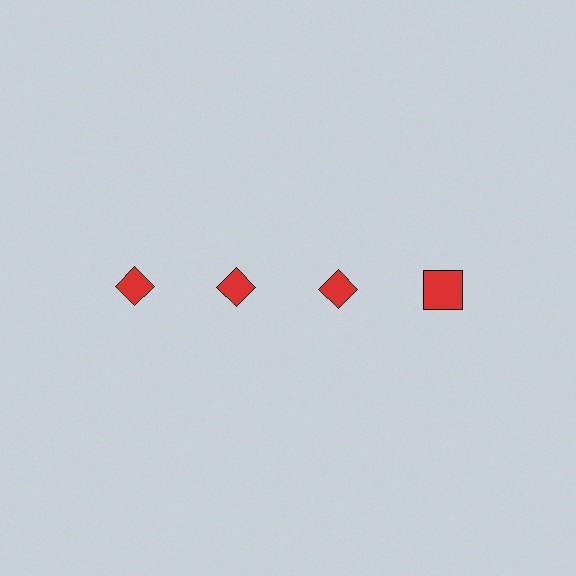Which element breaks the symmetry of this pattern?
The red square in the top row, second from right column breaks the symmetry. All other shapes are red diamonds.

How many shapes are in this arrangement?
There are 4 shapes arranged in a grid pattern.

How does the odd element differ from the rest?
It has a different shape: square instead of diamond.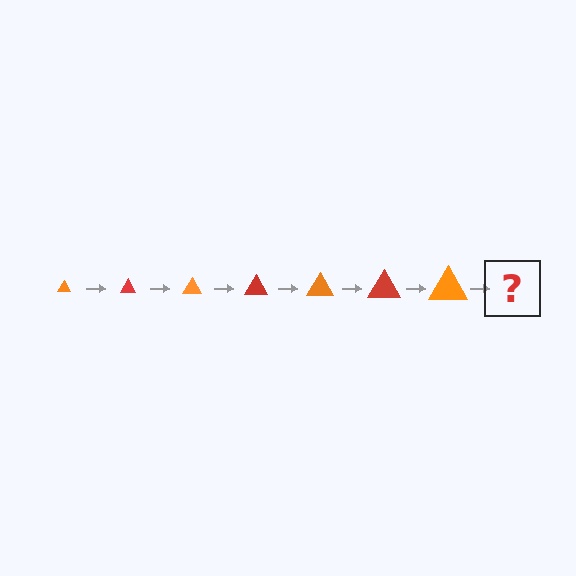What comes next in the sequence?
The next element should be a red triangle, larger than the previous one.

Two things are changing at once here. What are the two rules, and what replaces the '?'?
The two rules are that the triangle grows larger each step and the color cycles through orange and red. The '?' should be a red triangle, larger than the previous one.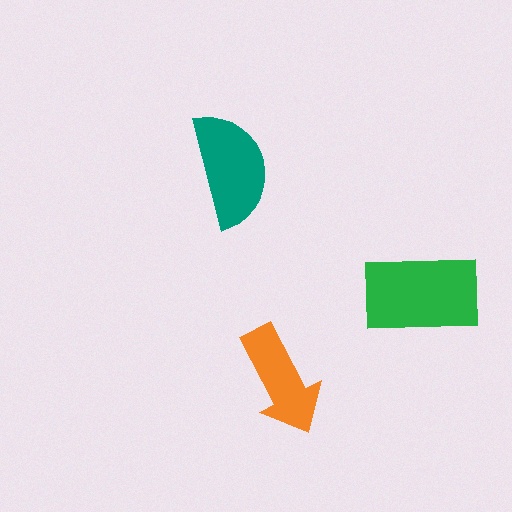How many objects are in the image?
There are 3 objects in the image.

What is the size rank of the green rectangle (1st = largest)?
1st.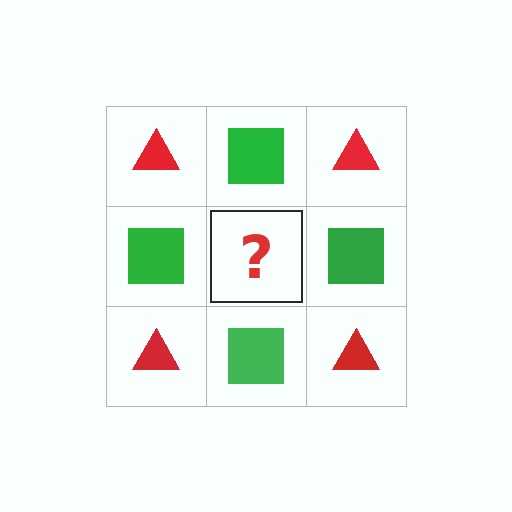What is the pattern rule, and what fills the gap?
The rule is that it alternates red triangle and green square in a checkerboard pattern. The gap should be filled with a red triangle.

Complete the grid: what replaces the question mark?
The question mark should be replaced with a red triangle.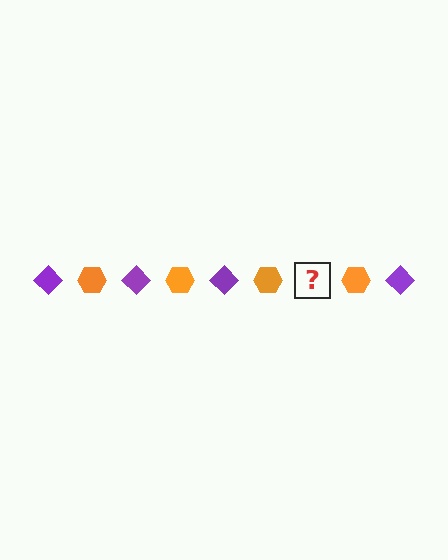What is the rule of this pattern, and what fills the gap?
The rule is that the pattern alternates between purple diamond and orange hexagon. The gap should be filled with a purple diamond.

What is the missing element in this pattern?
The missing element is a purple diamond.